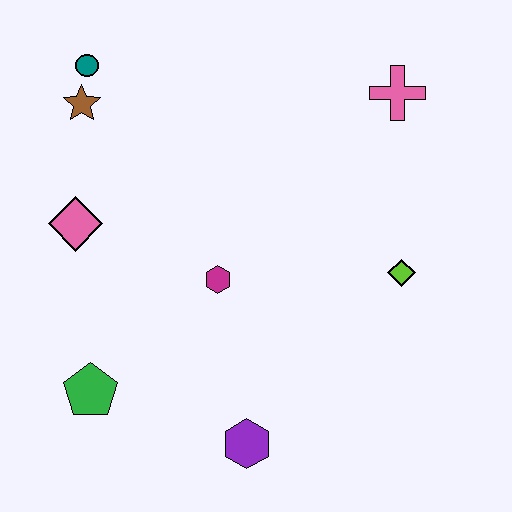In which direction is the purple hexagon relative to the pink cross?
The purple hexagon is below the pink cross.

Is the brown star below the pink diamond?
No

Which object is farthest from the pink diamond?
The pink cross is farthest from the pink diamond.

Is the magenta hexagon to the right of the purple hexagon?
No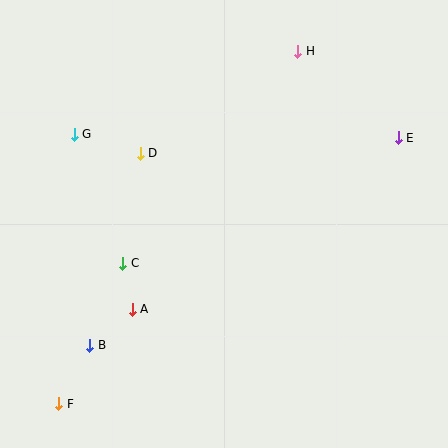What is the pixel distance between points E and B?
The distance between E and B is 372 pixels.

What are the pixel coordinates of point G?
Point G is at (74, 134).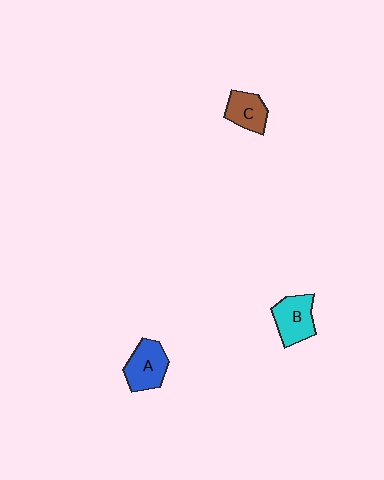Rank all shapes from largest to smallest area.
From largest to smallest: A (blue), B (cyan), C (brown).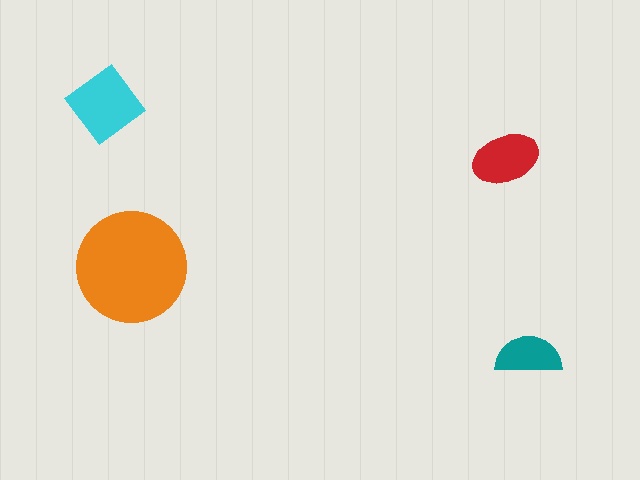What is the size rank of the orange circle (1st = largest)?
1st.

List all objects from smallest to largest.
The teal semicircle, the red ellipse, the cyan diamond, the orange circle.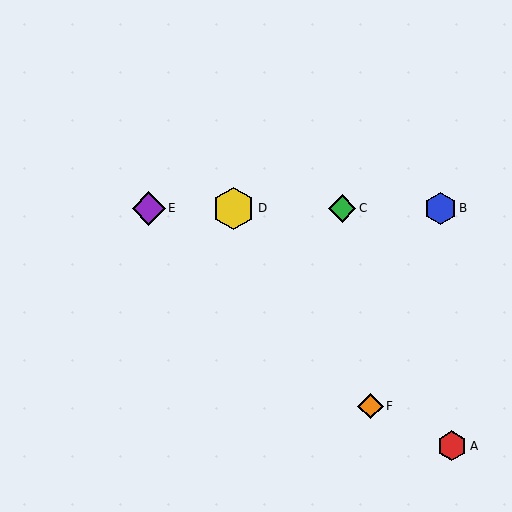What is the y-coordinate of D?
Object D is at y≈208.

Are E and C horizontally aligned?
Yes, both are at y≈208.